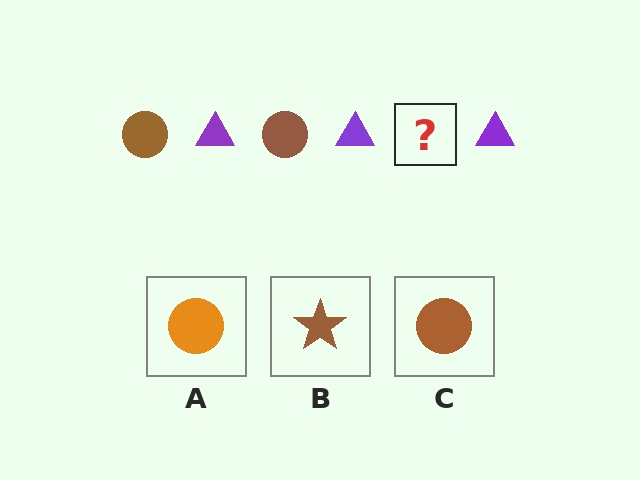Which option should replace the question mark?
Option C.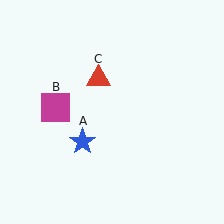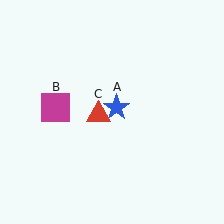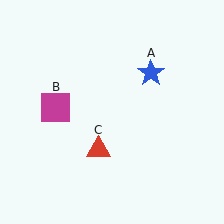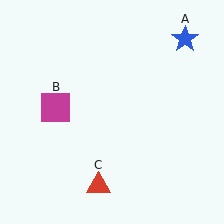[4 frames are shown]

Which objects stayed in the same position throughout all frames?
Magenta square (object B) remained stationary.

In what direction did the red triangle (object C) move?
The red triangle (object C) moved down.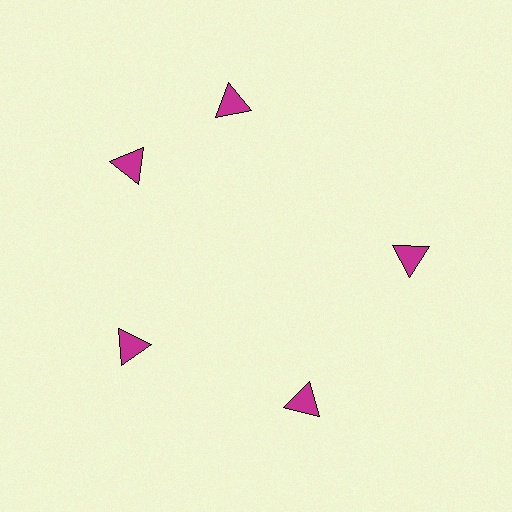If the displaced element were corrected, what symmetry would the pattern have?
It would have 5-fold rotational symmetry — the pattern would map onto itself every 72 degrees.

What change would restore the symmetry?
The symmetry would be restored by rotating it back into even spacing with its neighbors so that all 5 triangles sit at equal angles and equal distance from the center.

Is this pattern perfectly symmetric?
No. The 5 magenta triangles are arranged in a ring, but one element near the 1 o'clock position is rotated out of alignment along the ring, breaking the 5-fold rotational symmetry.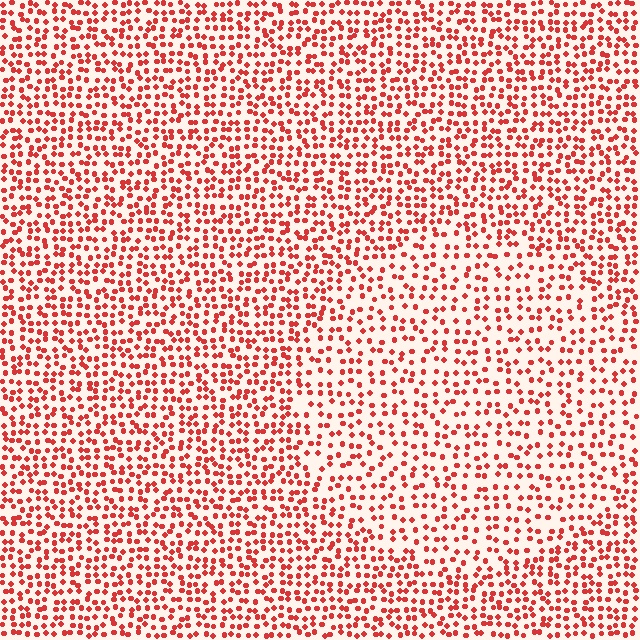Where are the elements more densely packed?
The elements are more densely packed outside the circle boundary.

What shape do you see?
I see a circle.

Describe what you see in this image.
The image contains small red elements arranged at two different densities. A circle-shaped region is visible where the elements are less densely packed than the surrounding area.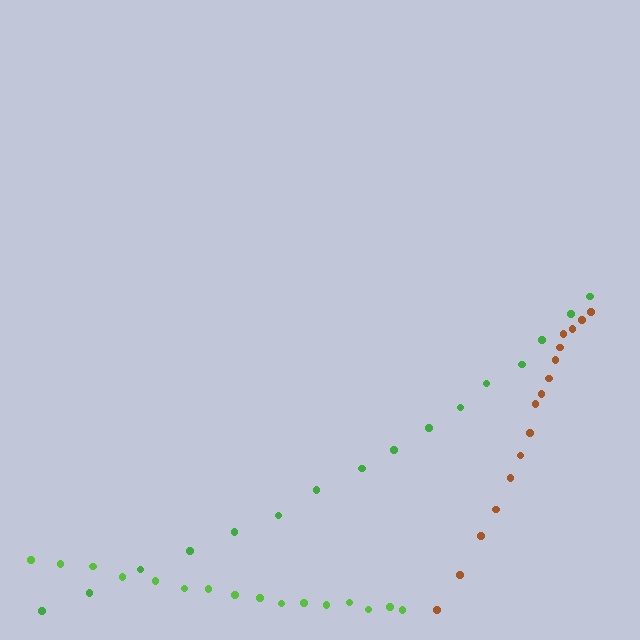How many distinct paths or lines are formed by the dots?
There are 3 distinct paths.